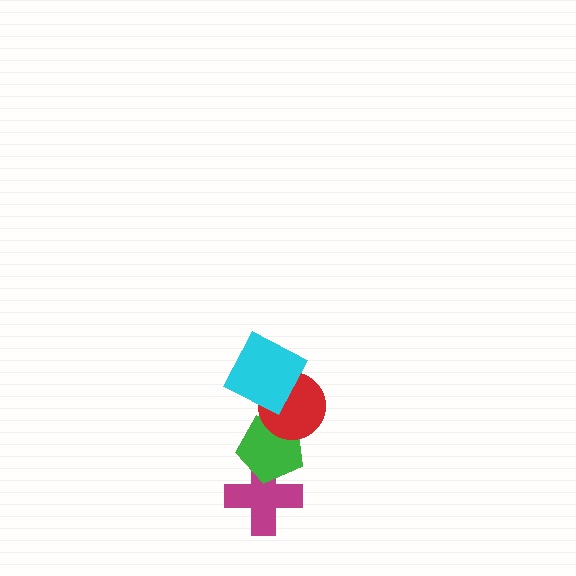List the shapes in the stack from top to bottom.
From top to bottom: the cyan square, the red circle, the green pentagon, the magenta cross.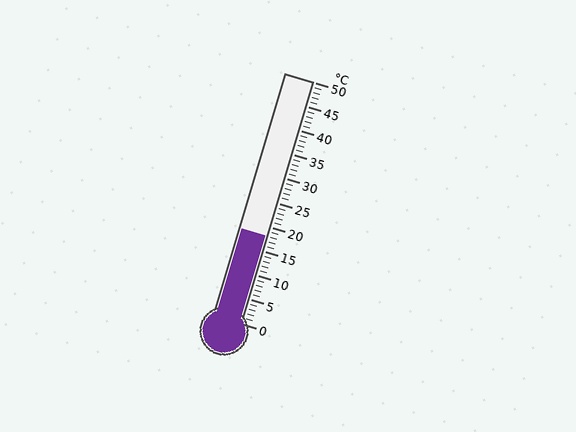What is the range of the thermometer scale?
The thermometer scale ranges from 0°C to 50°C.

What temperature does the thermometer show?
The thermometer shows approximately 18°C.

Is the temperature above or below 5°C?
The temperature is above 5°C.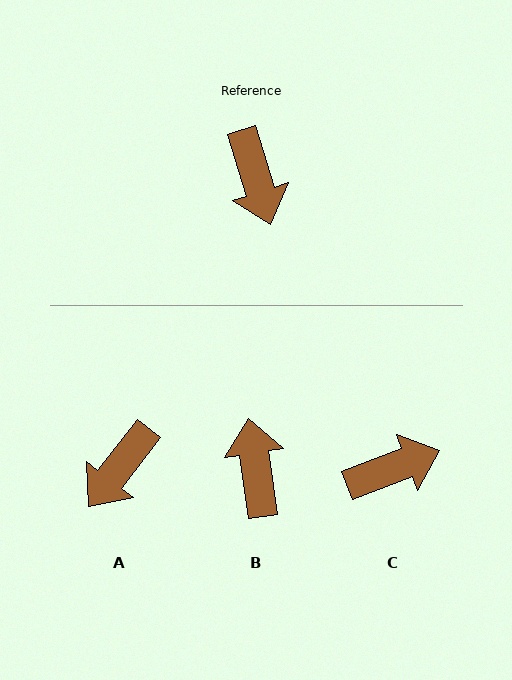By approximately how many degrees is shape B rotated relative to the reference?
Approximately 171 degrees counter-clockwise.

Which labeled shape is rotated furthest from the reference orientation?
B, about 171 degrees away.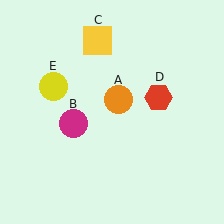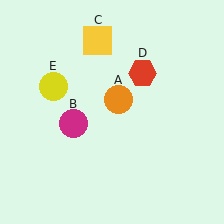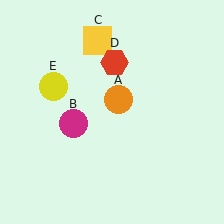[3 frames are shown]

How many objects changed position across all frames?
1 object changed position: red hexagon (object D).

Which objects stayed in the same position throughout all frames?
Orange circle (object A) and magenta circle (object B) and yellow square (object C) and yellow circle (object E) remained stationary.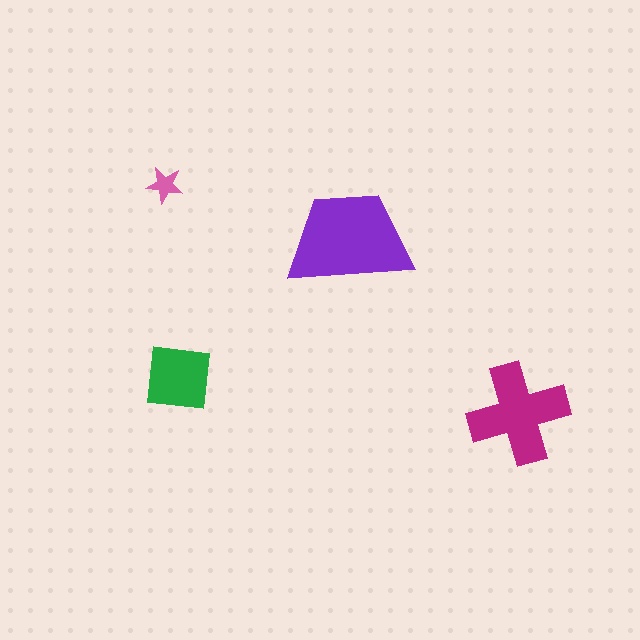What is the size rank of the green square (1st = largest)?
3rd.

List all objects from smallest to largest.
The pink star, the green square, the magenta cross, the purple trapezoid.